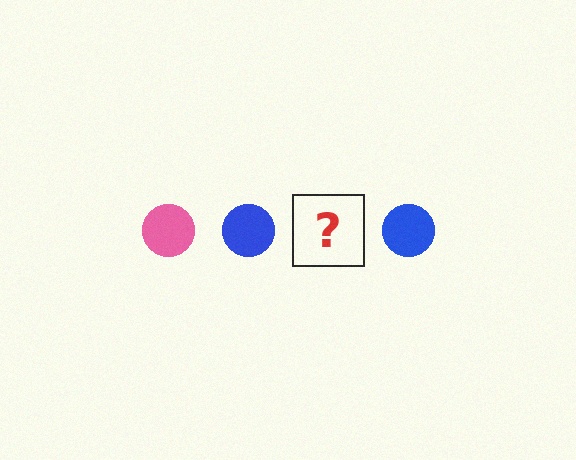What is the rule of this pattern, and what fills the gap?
The rule is that the pattern cycles through pink, blue circles. The gap should be filled with a pink circle.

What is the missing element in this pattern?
The missing element is a pink circle.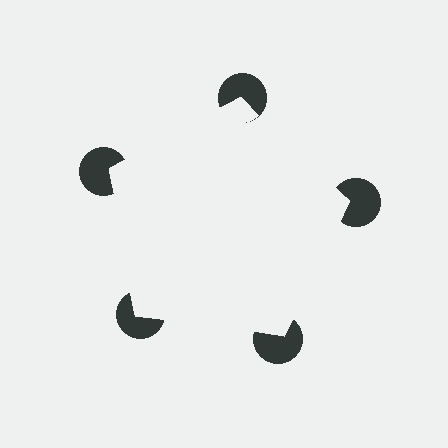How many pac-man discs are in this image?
There are 5 — one at each vertex of the illusory pentagon.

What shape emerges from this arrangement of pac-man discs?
An illusory pentagon — its edges are inferred from the aligned wedge cuts in the pac-man discs, not physically drawn.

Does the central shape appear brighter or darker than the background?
It typically appears slightly brighter than the background, even though no actual brightness change is drawn.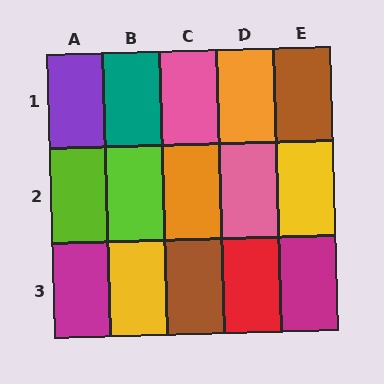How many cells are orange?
2 cells are orange.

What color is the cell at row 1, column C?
Pink.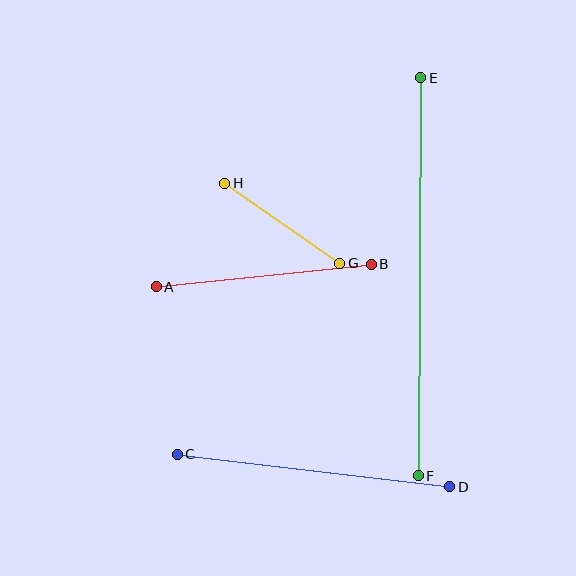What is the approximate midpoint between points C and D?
The midpoint is at approximately (313, 470) pixels.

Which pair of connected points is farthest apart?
Points E and F are farthest apart.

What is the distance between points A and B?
The distance is approximately 216 pixels.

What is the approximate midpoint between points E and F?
The midpoint is at approximately (419, 277) pixels.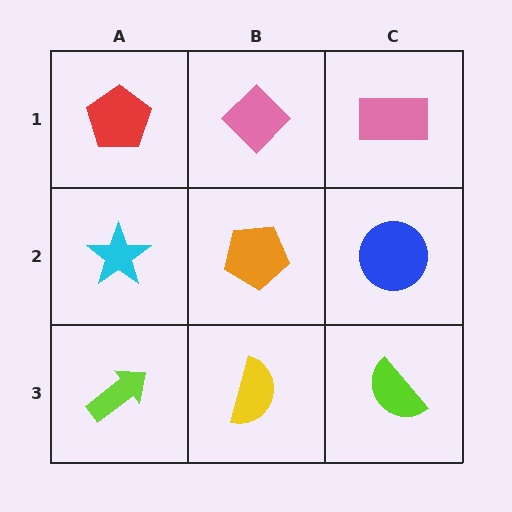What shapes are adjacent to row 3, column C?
A blue circle (row 2, column C), a yellow semicircle (row 3, column B).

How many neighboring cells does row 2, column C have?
3.